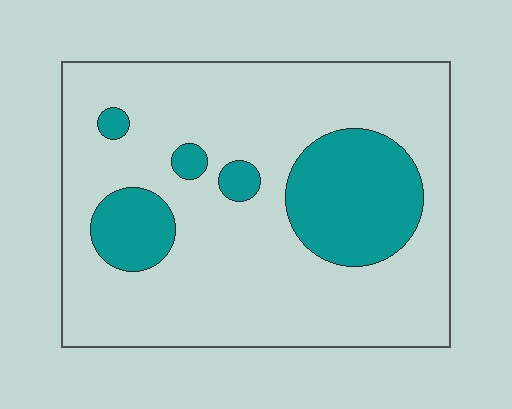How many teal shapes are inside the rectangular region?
5.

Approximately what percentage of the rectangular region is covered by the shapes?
Approximately 20%.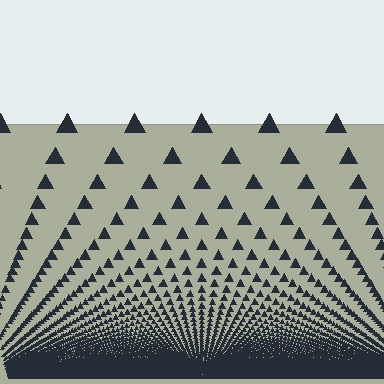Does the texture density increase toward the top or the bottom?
Density increases toward the bottom.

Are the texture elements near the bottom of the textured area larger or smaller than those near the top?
Smaller. The gradient is inverted — elements near the bottom are smaller and denser.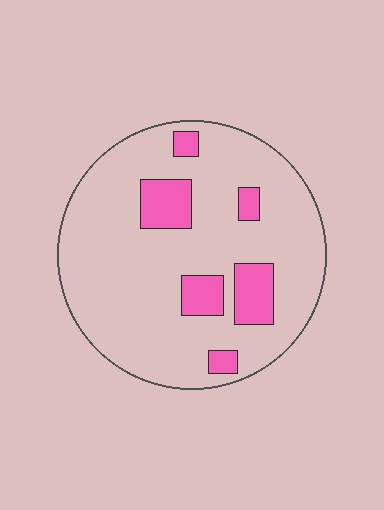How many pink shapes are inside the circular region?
6.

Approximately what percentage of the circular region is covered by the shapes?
Approximately 15%.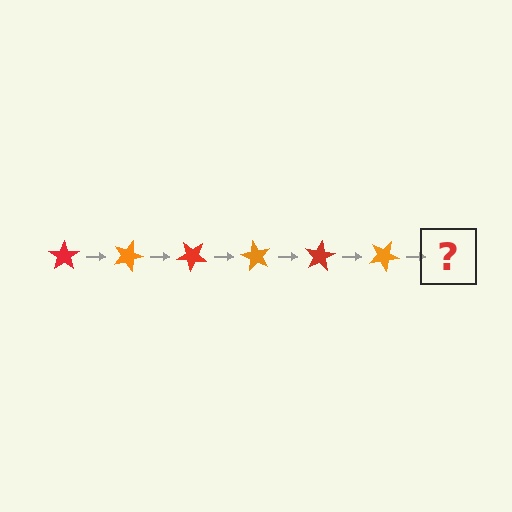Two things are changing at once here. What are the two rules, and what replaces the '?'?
The two rules are that it rotates 20 degrees each step and the color cycles through red and orange. The '?' should be a red star, rotated 120 degrees from the start.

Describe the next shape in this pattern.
It should be a red star, rotated 120 degrees from the start.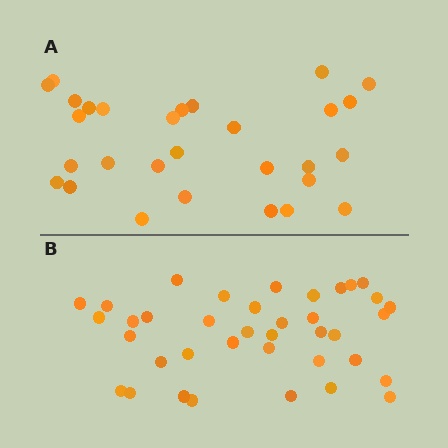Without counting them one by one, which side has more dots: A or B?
Region B (the bottom region) has more dots.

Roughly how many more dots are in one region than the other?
Region B has roughly 8 or so more dots than region A.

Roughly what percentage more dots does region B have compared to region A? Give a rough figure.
About 30% more.